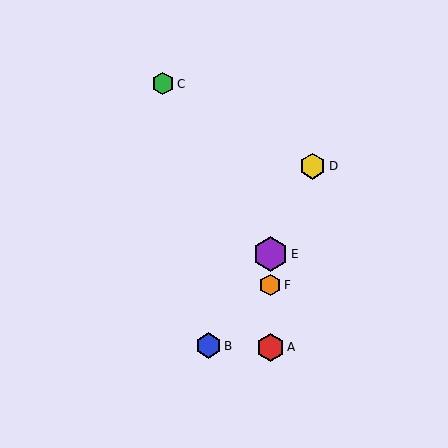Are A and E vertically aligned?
Yes, both are at x≈270.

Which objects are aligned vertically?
Objects A, E, F are aligned vertically.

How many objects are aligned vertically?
3 objects (A, E, F) are aligned vertically.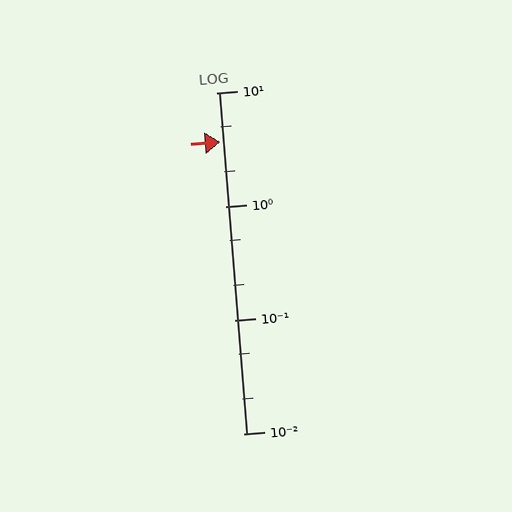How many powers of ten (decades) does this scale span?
The scale spans 3 decades, from 0.01 to 10.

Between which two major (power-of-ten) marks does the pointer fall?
The pointer is between 1 and 10.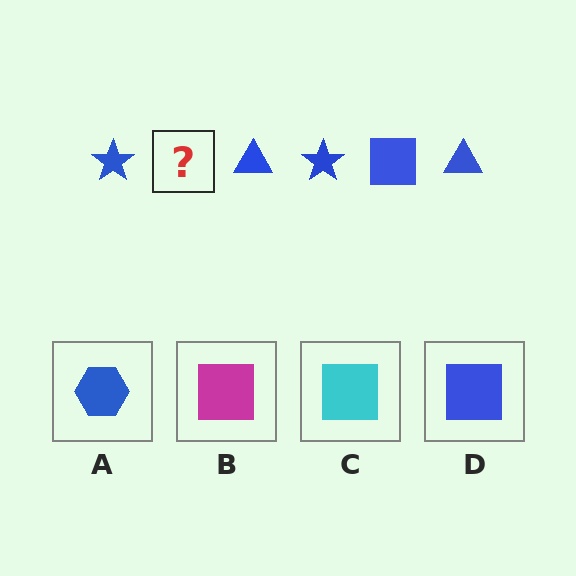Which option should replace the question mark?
Option D.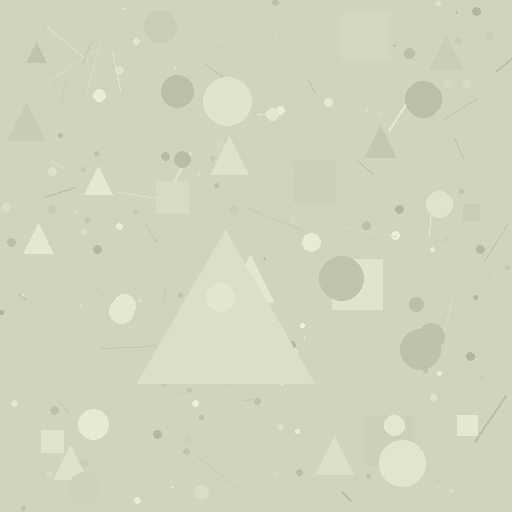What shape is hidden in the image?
A triangle is hidden in the image.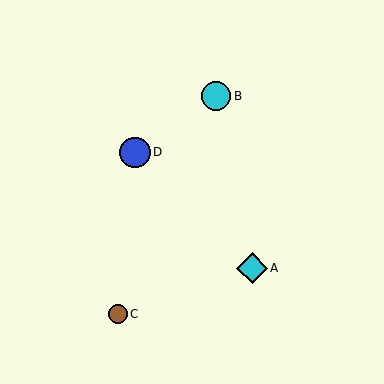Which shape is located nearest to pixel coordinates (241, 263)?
The cyan diamond (labeled A) at (252, 268) is nearest to that location.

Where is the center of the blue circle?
The center of the blue circle is at (135, 152).